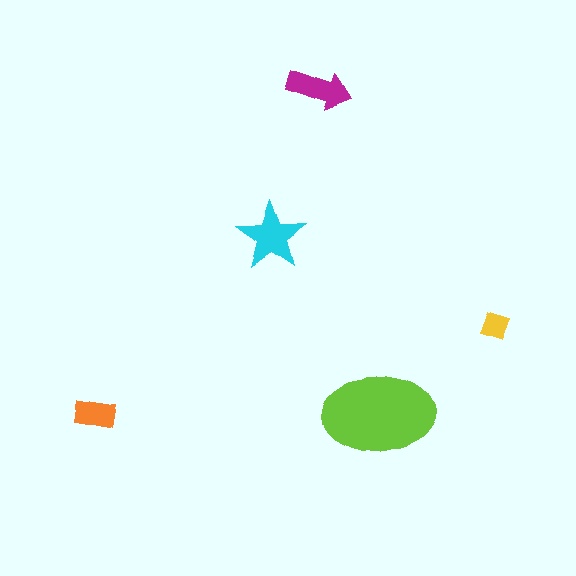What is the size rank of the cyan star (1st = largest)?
2nd.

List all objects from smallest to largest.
The yellow diamond, the orange rectangle, the magenta arrow, the cyan star, the lime ellipse.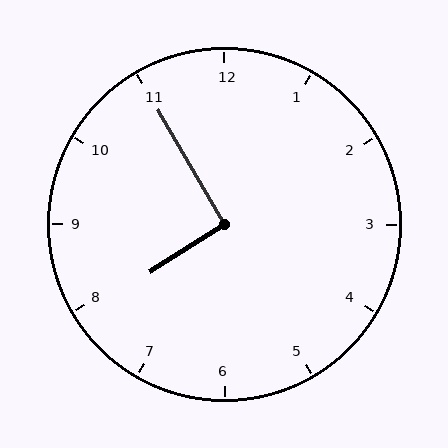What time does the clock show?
7:55.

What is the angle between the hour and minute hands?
Approximately 92 degrees.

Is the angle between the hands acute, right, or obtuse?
It is right.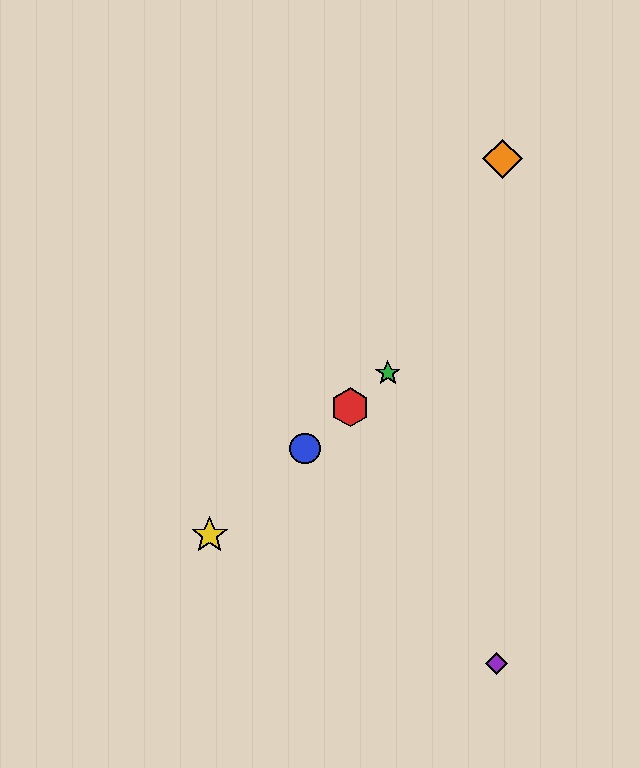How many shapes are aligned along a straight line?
4 shapes (the red hexagon, the blue circle, the green star, the yellow star) are aligned along a straight line.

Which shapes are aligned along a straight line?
The red hexagon, the blue circle, the green star, the yellow star are aligned along a straight line.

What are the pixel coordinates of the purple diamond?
The purple diamond is at (496, 663).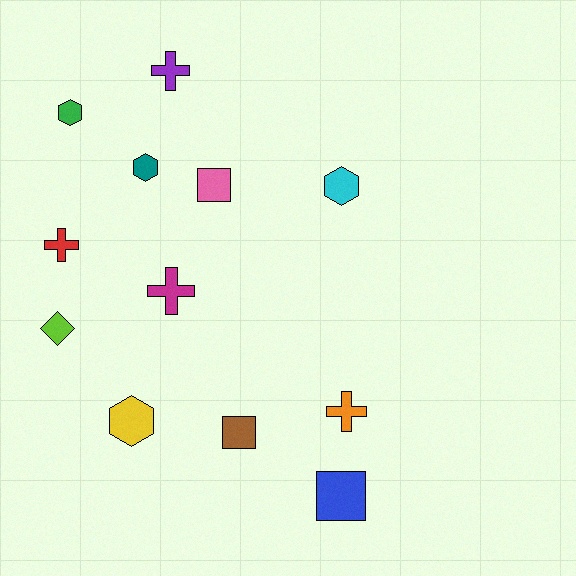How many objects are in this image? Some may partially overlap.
There are 12 objects.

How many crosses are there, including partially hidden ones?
There are 4 crosses.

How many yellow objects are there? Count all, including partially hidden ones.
There is 1 yellow object.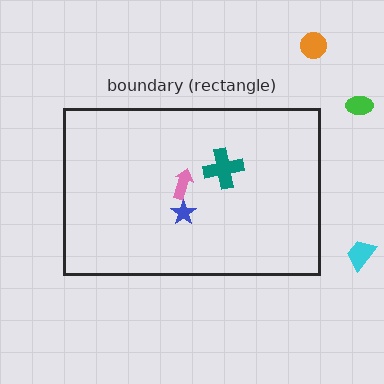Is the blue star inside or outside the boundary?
Inside.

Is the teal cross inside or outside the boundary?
Inside.